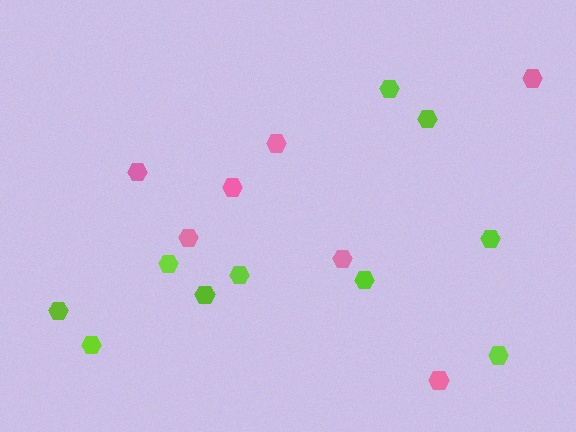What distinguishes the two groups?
There are 2 groups: one group of pink hexagons (7) and one group of lime hexagons (10).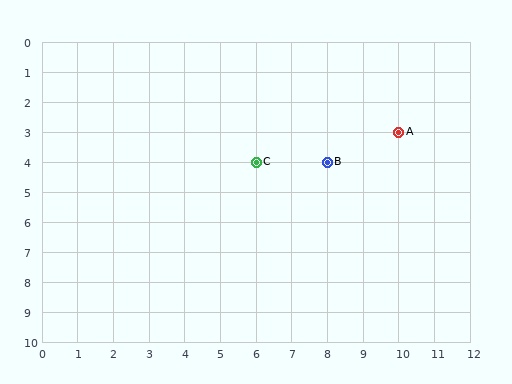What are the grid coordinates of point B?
Point B is at grid coordinates (8, 4).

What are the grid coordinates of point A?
Point A is at grid coordinates (10, 3).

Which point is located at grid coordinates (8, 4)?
Point B is at (8, 4).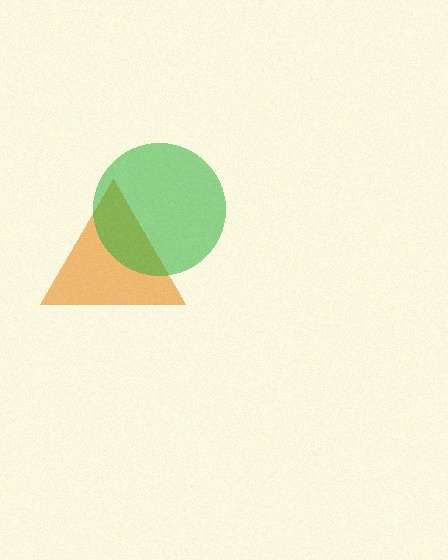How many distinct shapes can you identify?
There are 2 distinct shapes: an orange triangle, a green circle.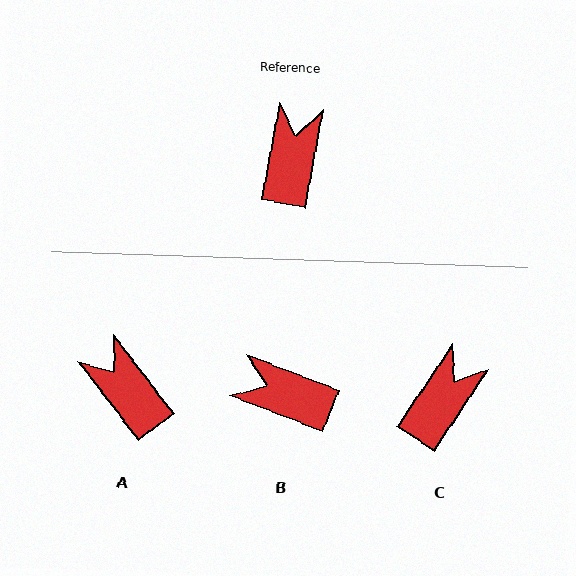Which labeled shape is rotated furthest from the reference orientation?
B, about 79 degrees away.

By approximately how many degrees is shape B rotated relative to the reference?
Approximately 79 degrees counter-clockwise.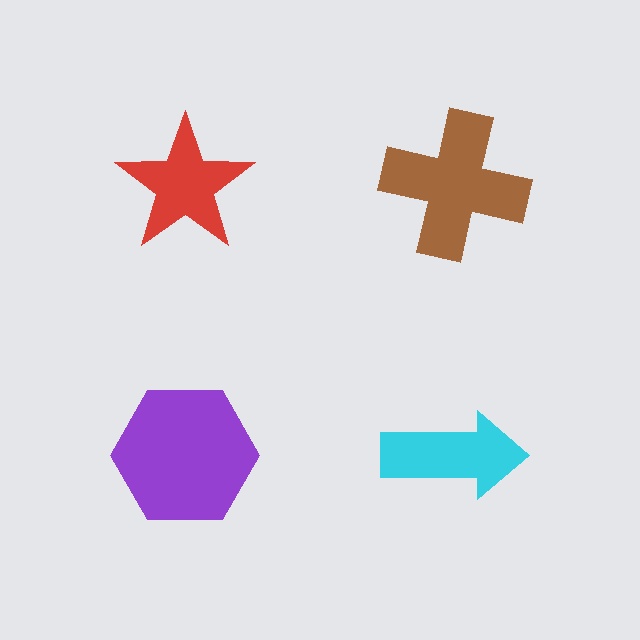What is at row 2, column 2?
A cyan arrow.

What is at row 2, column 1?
A purple hexagon.